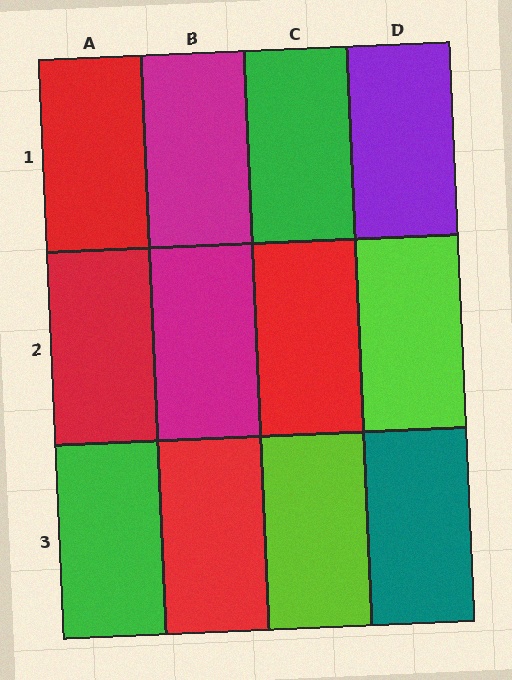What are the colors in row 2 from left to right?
Red, magenta, red, lime.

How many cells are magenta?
2 cells are magenta.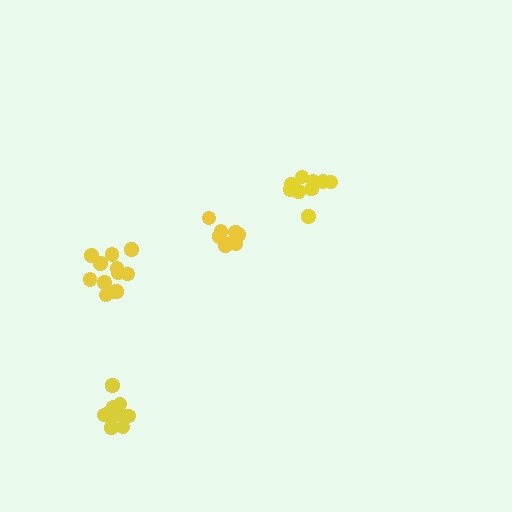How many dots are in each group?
Group 1: 8 dots, Group 2: 11 dots, Group 3: 9 dots, Group 4: 12 dots (40 total).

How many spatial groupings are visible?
There are 4 spatial groupings.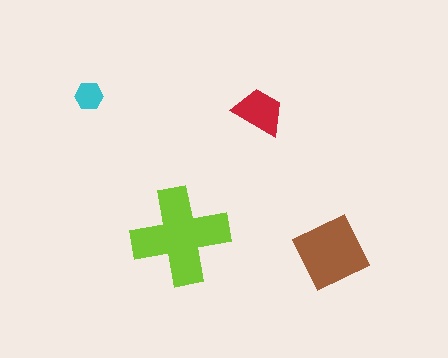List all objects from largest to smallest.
The lime cross, the brown diamond, the red trapezoid, the cyan hexagon.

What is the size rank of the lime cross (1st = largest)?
1st.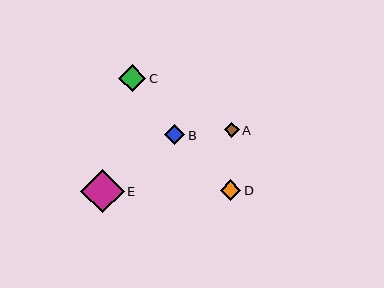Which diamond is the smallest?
Diamond A is the smallest with a size of approximately 15 pixels.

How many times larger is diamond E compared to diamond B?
Diamond E is approximately 2.1 times the size of diamond B.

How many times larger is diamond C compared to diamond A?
Diamond C is approximately 1.8 times the size of diamond A.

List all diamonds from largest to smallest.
From largest to smallest: E, C, D, B, A.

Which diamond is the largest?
Diamond E is the largest with a size of approximately 44 pixels.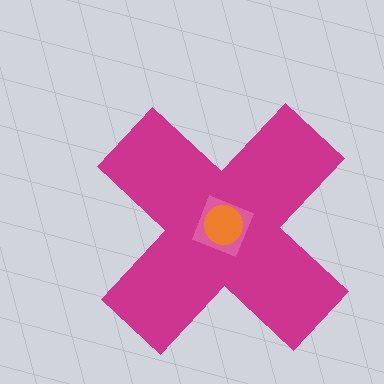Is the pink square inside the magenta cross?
Yes.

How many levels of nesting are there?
3.